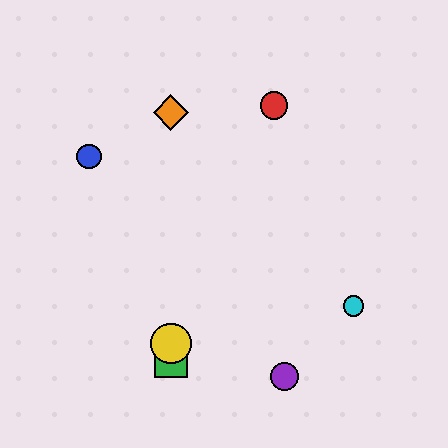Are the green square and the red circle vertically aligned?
No, the green square is at x≈171 and the red circle is at x≈274.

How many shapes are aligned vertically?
3 shapes (the green square, the yellow circle, the orange diamond) are aligned vertically.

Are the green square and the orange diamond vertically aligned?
Yes, both are at x≈171.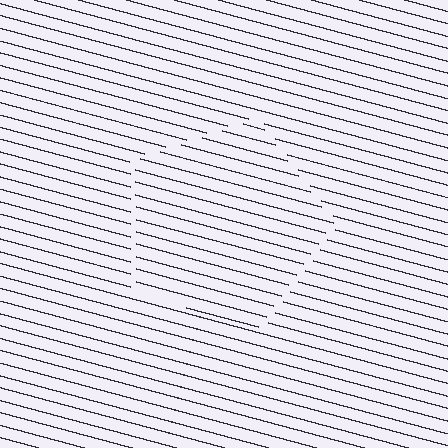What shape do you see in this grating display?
An illusory pentagon. The interior of the shape contains the same grating, shifted by half a period — the contour is defined by the phase discontinuity where line-ends from the inner and outer gratings abut.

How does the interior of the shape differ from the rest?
The interior of the shape contains the same grating, shifted by half a period — the contour is defined by the phase discontinuity where line-ends from the inner and outer gratings abut.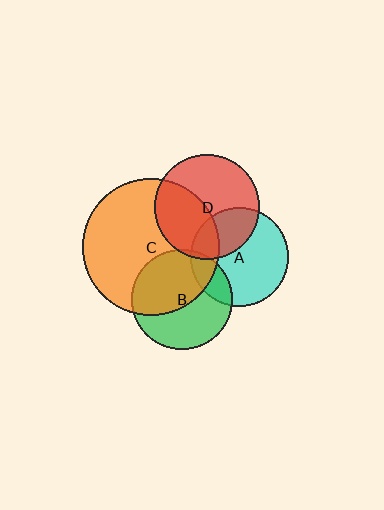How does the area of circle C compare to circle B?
Approximately 1.8 times.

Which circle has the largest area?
Circle C (orange).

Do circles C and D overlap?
Yes.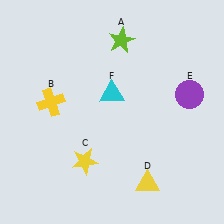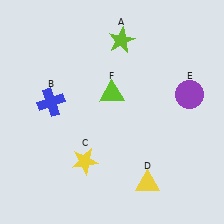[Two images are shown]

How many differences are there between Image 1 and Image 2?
There are 2 differences between the two images.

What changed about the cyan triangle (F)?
In Image 1, F is cyan. In Image 2, it changed to lime.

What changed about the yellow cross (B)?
In Image 1, B is yellow. In Image 2, it changed to blue.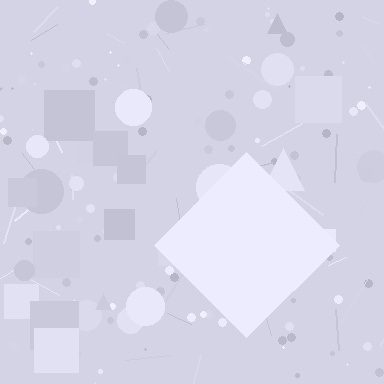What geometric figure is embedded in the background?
A diamond is embedded in the background.